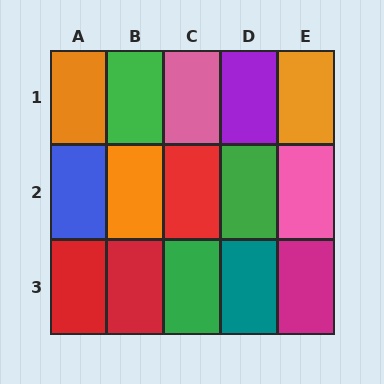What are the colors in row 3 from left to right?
Red, red, green, teal, magenta.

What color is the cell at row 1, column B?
Green.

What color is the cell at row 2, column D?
Green.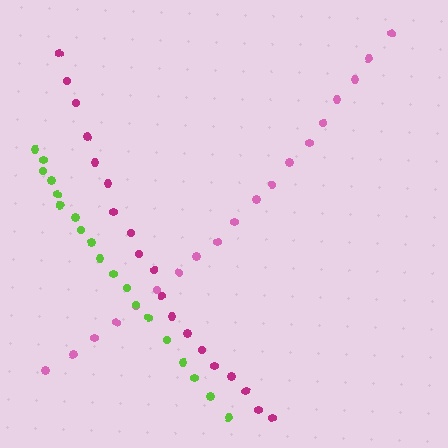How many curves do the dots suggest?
There are 3 distinct paths.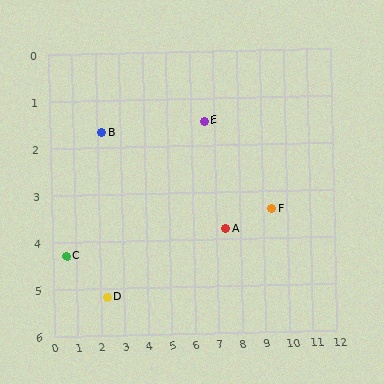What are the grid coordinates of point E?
Point E is at approximately (6.6, 1.5).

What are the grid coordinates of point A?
Point A is at approximately (7.4, 3.8).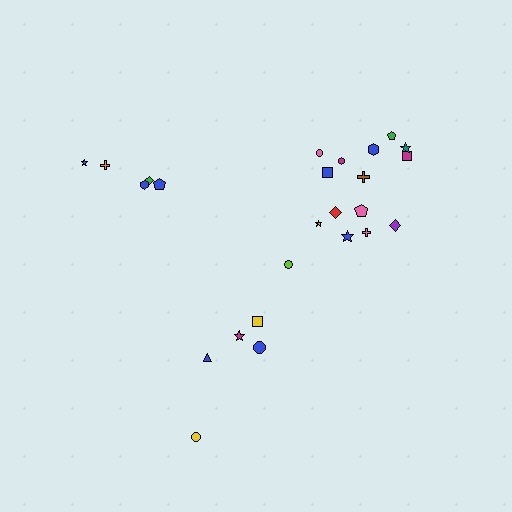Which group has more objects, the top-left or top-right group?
The top-right group.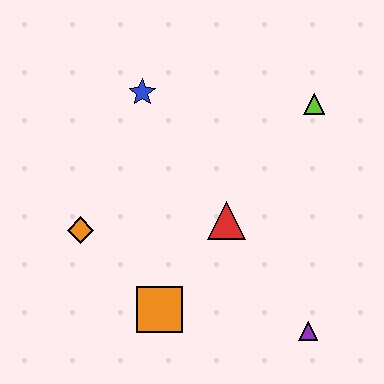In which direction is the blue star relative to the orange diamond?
The blue star is above the orange diamond.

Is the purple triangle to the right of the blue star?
Yes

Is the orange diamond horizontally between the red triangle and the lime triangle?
No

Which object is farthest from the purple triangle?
The blue star is farthest from the purple triangle.